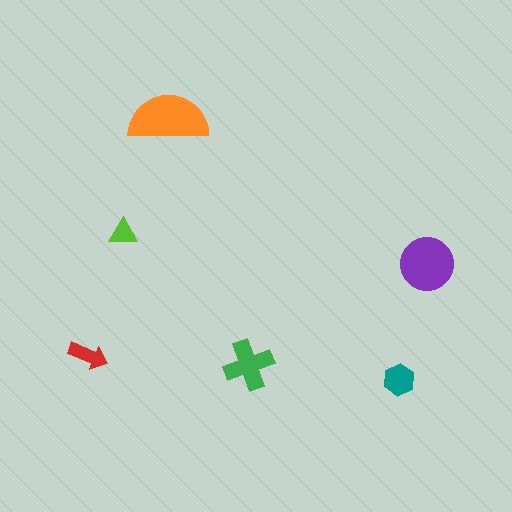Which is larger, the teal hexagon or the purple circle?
The purple circle.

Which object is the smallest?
The lime triangle.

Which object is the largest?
The orange semicircle.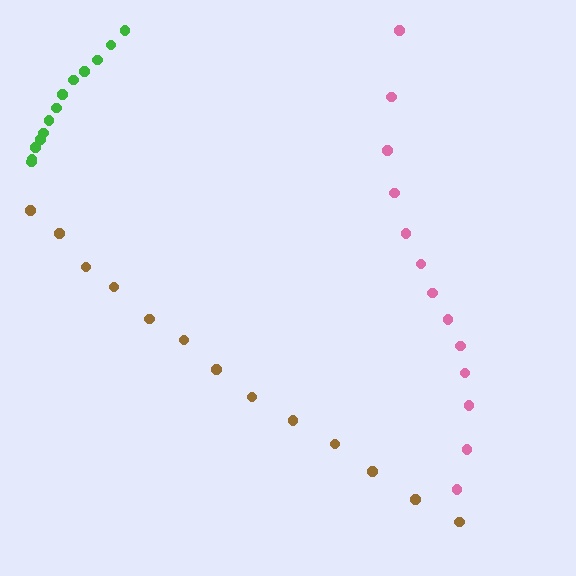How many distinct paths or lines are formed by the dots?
There are 3 distinct paths.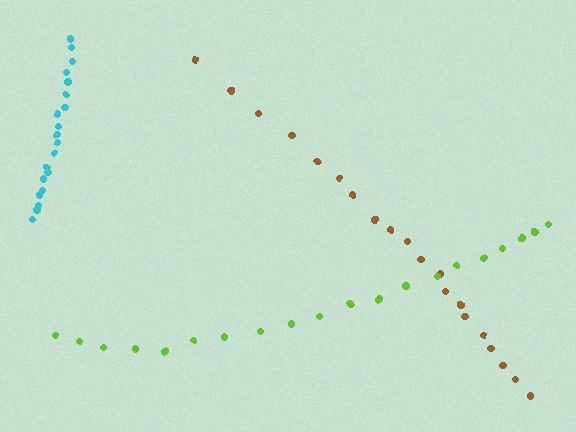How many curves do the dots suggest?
There are 3 distinct paths.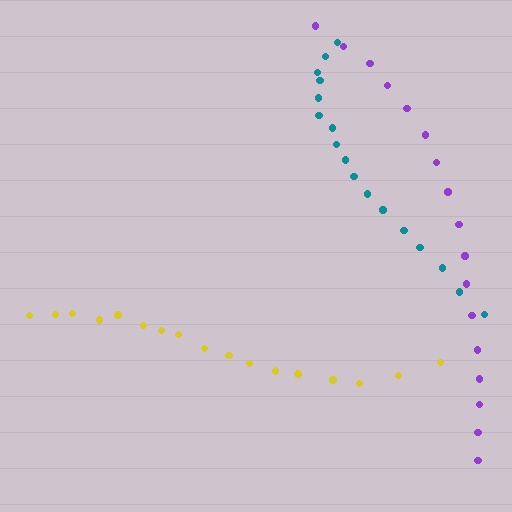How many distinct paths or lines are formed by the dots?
There are 3 distinct paths.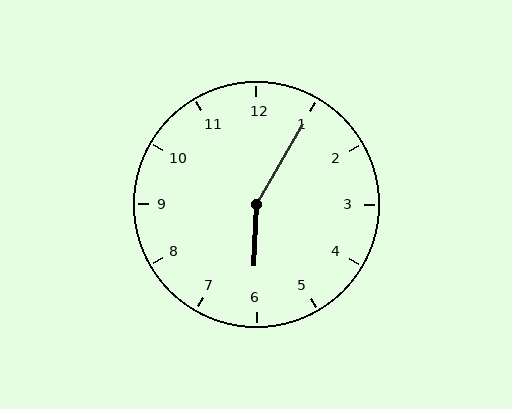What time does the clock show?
6:05.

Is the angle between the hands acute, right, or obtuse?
It is obtuse.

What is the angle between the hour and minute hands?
Approximately 152 degrees.